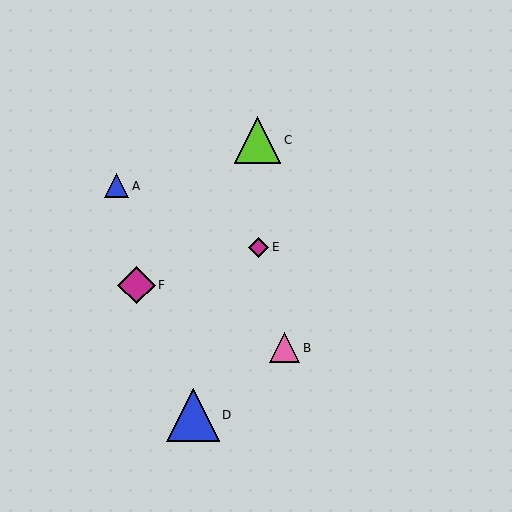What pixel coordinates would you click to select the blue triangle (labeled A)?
Click at (117, 186) to select the blue triangle A.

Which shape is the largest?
The blue triangle (labeled D) is the largest.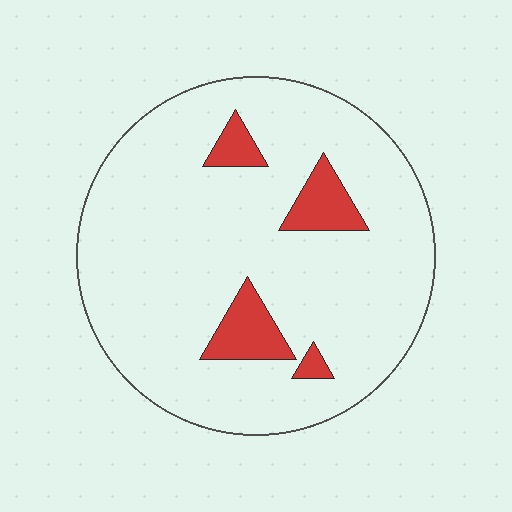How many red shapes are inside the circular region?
4.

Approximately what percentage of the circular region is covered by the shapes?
Approximately 10%.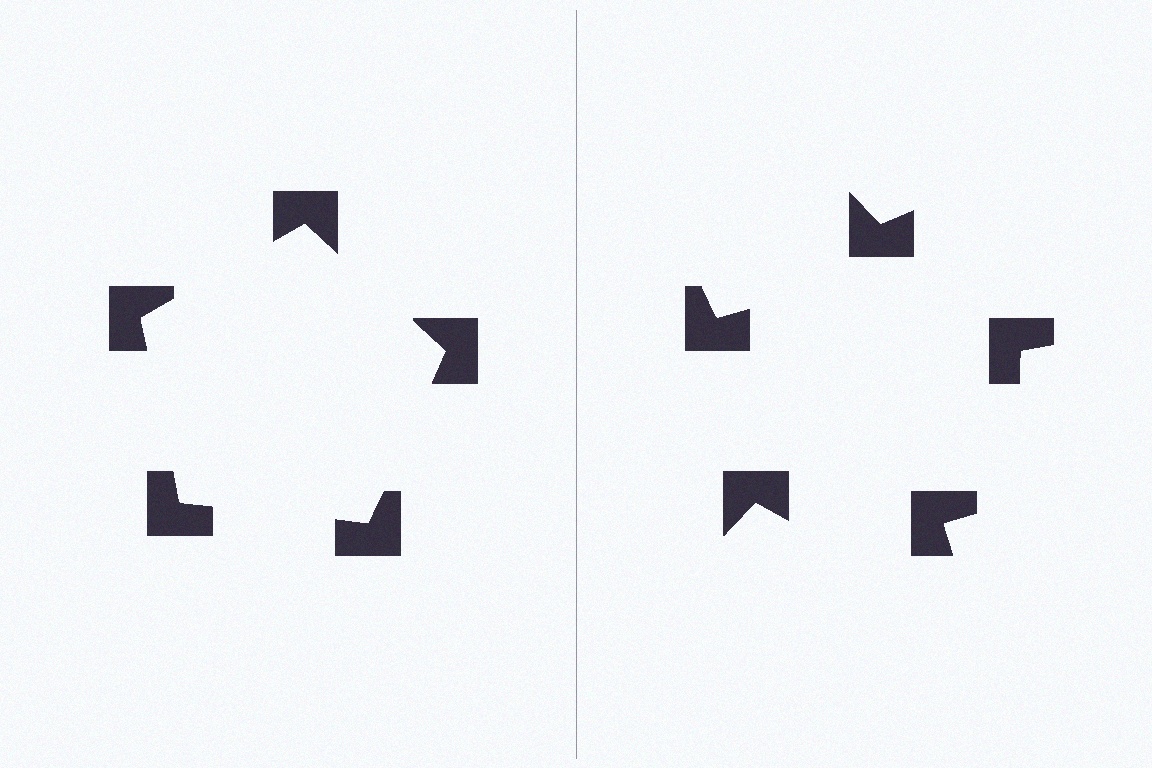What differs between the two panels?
The notched squares are positioned identically on both sides; only the wedge orientations differ. On the left they align to a pentagon; on the right they are misaligned.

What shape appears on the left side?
An illusory pentagon.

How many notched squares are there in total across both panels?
10 — 5 on each side.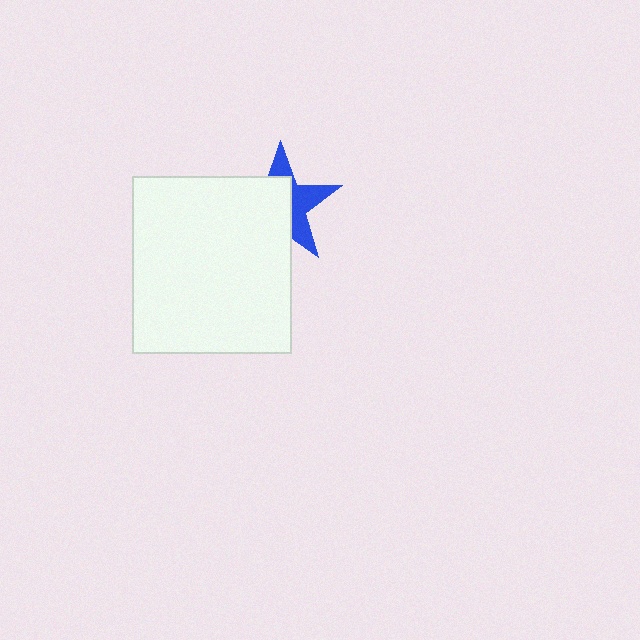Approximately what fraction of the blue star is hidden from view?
Roughly 58% of the blue star is hidden behind the white rectangle.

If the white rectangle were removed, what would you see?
You would see the complete blue star.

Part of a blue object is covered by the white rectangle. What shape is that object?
It is a star.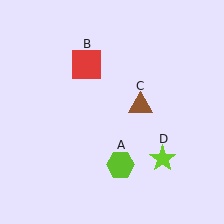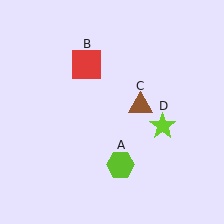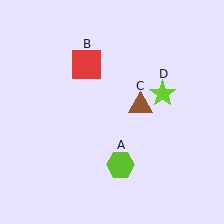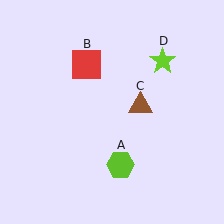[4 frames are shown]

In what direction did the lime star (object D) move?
The lime star (object D) moved up.